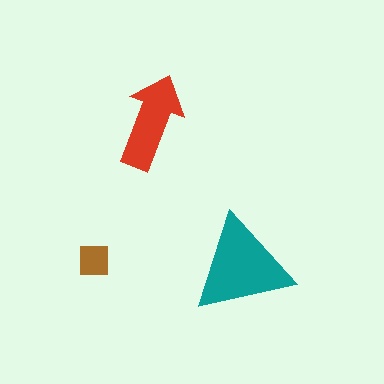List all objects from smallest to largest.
The brown square, the red arrow, the teal triangle.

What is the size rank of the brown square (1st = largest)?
3rd.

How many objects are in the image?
There are 3 objects in the image.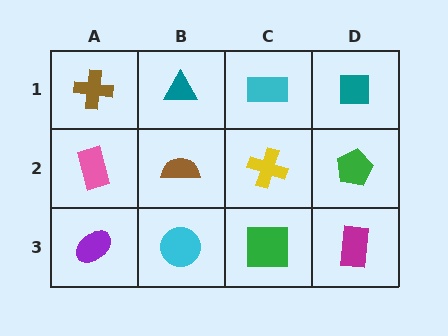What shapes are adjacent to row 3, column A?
A pink rectangle (row 2, column A), a cyan circle (row 3, column B).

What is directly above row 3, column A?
A pink rectangle.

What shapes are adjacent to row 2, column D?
A teal square (row 1, column D), a magenta rectangle (row 3, column D), a yellow cross (row 2, column C).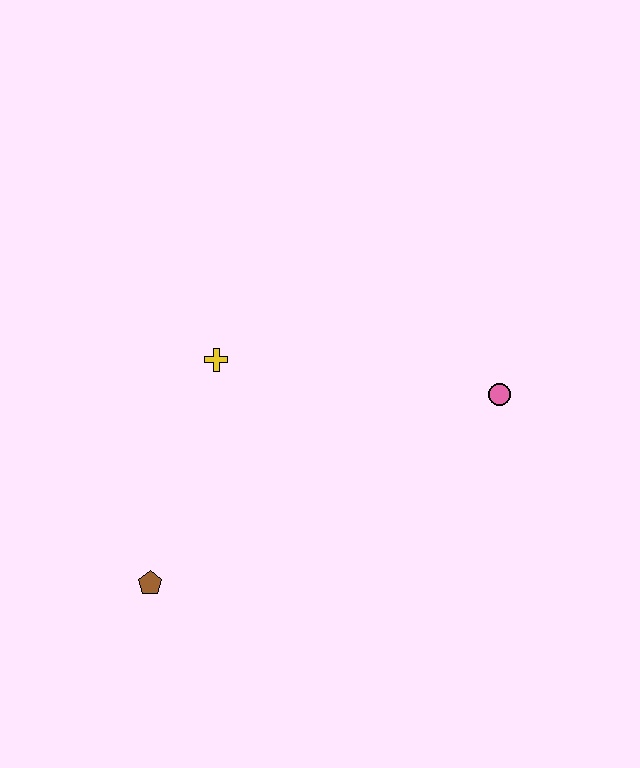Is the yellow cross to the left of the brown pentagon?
No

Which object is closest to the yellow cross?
The brown pentagon is closest to the yellow cross.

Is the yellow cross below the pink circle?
No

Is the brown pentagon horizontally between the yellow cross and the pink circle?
No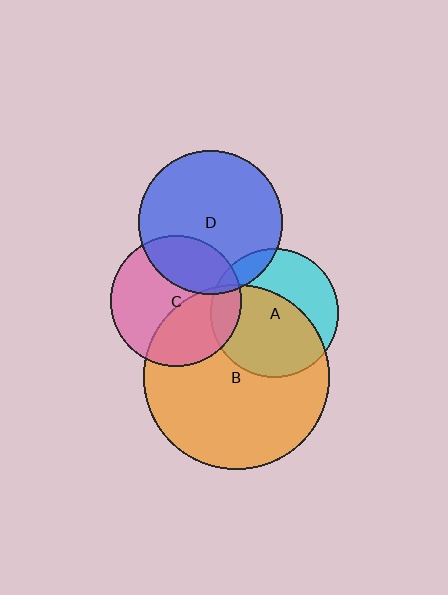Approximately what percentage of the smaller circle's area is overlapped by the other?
Approximately 60%.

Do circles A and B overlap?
Yes.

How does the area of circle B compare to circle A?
Approximately 2.1 times.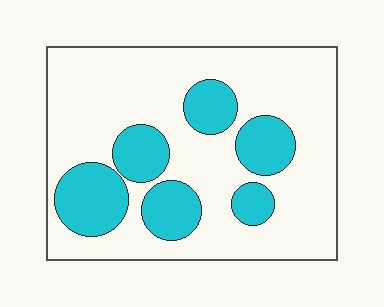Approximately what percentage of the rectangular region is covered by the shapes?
Approximately 25%.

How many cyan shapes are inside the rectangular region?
6.